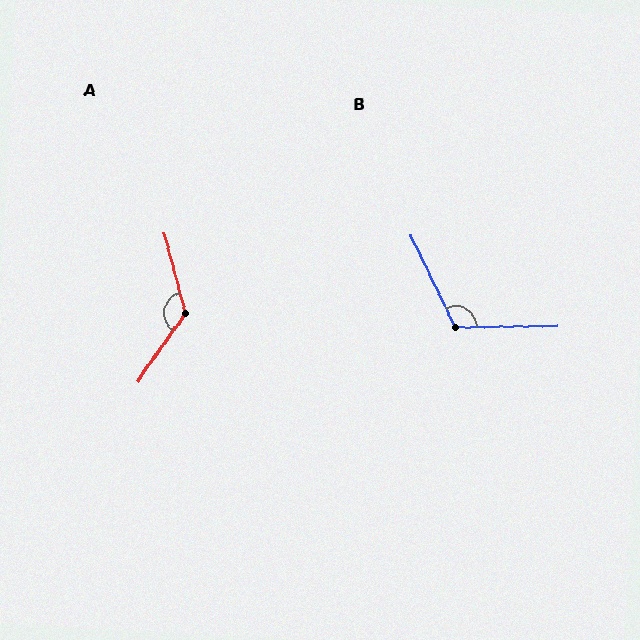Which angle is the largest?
A, at approximately 130 degrees.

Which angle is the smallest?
B, at approximately 115 degrees.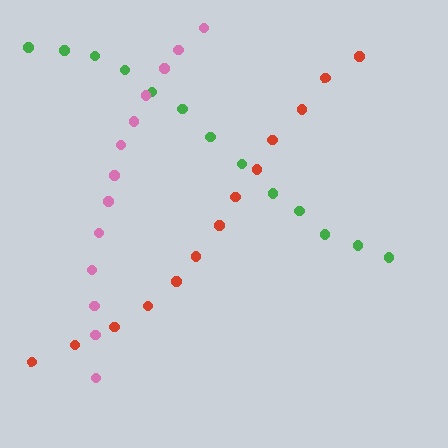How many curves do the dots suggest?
There are 3 distinct paths.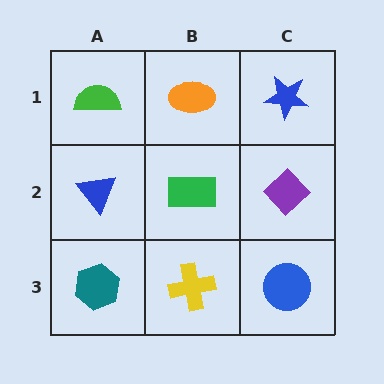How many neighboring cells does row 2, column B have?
4.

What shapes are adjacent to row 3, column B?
A green rectangle (row 2, column B), a teal hexagon (row 3, column A), a blue circle (row 3, column C).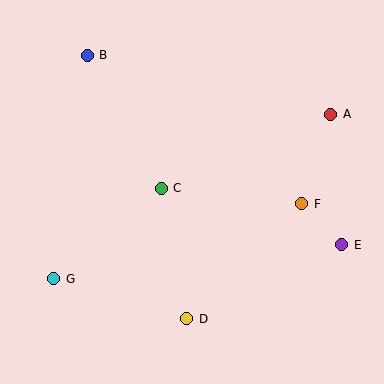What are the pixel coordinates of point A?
Point A is at (331, 114).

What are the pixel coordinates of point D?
Point D is at (187, 319).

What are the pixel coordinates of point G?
Point G is at (54, 279).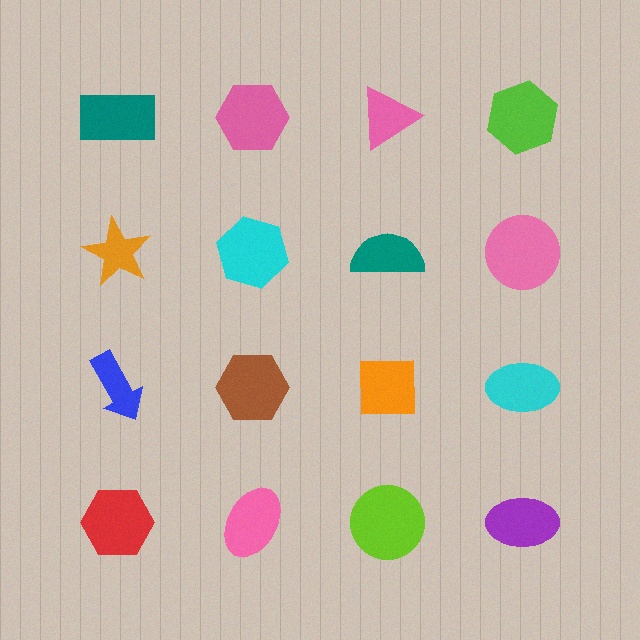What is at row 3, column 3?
An orange square.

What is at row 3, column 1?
A blue arrow.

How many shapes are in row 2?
4 shapes.